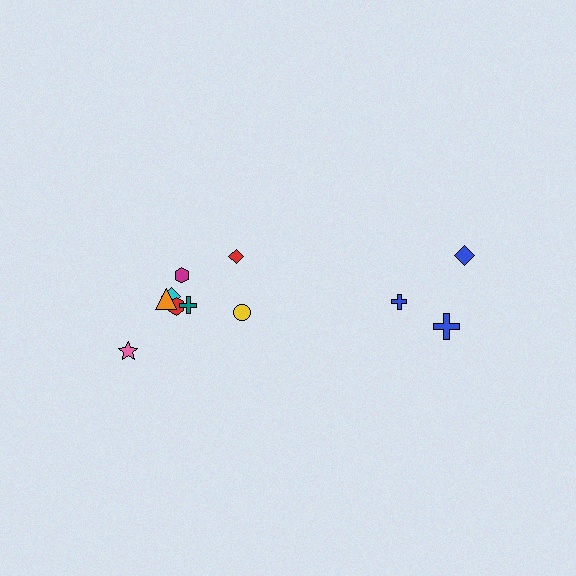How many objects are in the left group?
There are 8 objects.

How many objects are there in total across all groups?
There are 11 objects.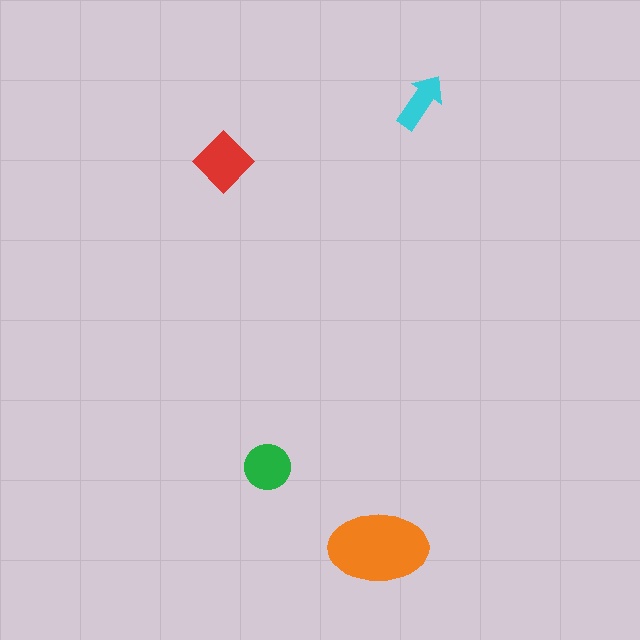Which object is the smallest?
The cyan arrow.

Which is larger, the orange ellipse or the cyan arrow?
The orange ellipse.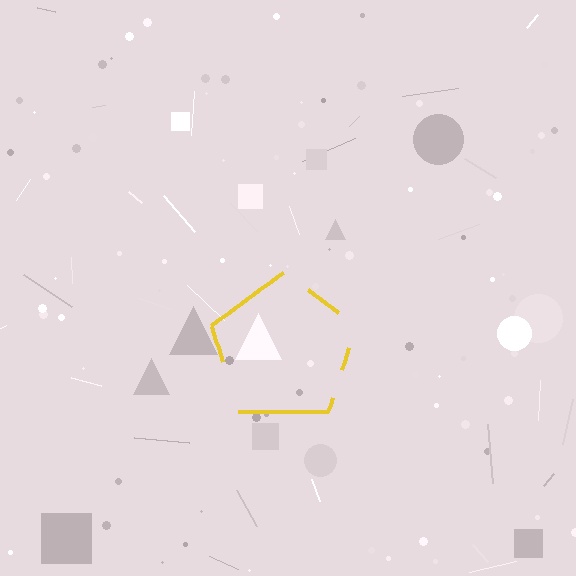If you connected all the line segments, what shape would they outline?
They would outline a pentagon.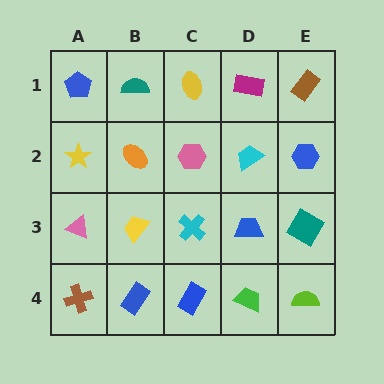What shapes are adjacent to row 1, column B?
An orange ellipse (row 2, column B), a blue pentagon (row 1, column A), a yellow ellipse (row 1, column C).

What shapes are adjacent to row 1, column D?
A cyan trapezoid (row 2, column D), a yellow ellipse (row 1, column C), a brown rectangle (row 1, column E).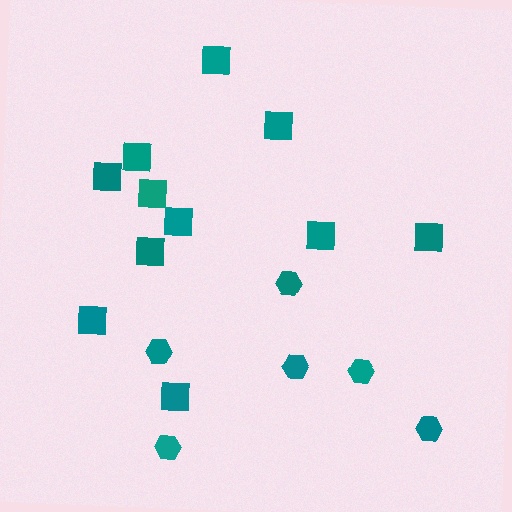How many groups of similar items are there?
There are 2 groups: one group of squares (11) and one group of hexagons (6).